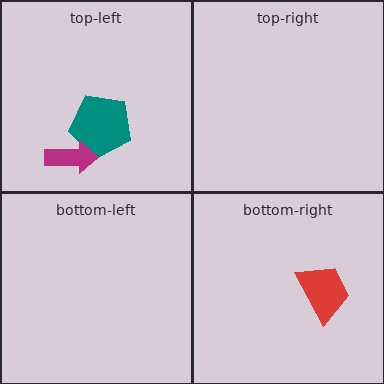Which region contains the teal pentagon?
The top-left region.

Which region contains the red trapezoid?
The bottom-right region.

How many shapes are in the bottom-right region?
1.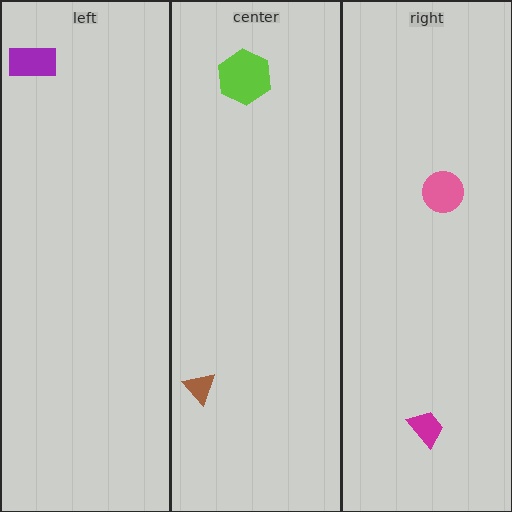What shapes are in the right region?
The pink circle, the magenta trapezoid.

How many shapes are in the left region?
1.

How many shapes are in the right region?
2.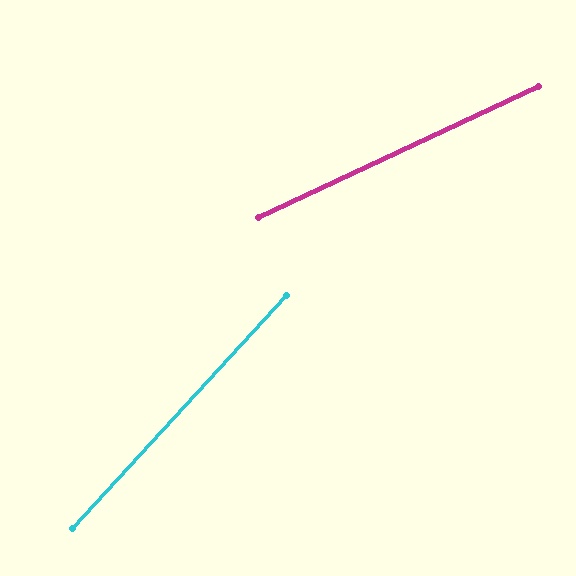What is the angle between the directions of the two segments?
Approximately 22 degrees.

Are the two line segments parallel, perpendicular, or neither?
Neither parallel nor perpendicular — they differ by about 22°.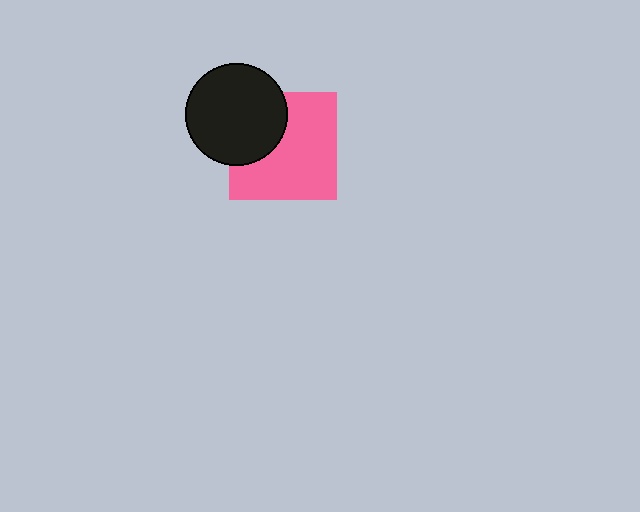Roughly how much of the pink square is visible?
Most of it is visible (roughly 68%).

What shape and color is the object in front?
The object in front is a black circle.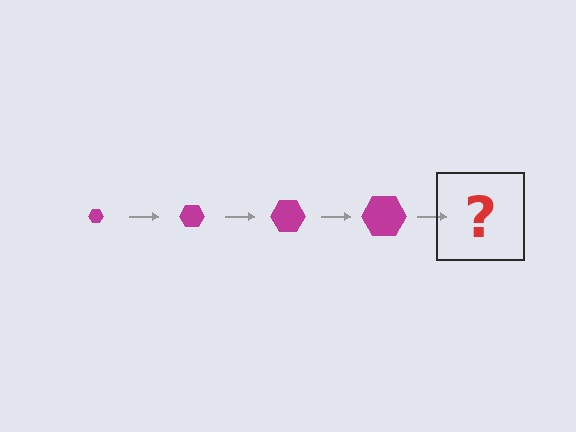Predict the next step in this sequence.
The next step is a magenta hexagon, larger than the previous one.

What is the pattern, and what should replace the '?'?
The pattern is that the hexagon gets progressively larger each step. The '?' should be a magenta hexagon, larger than the previous one.